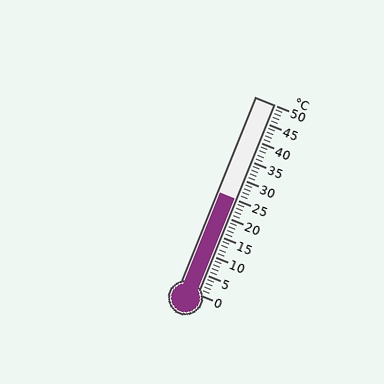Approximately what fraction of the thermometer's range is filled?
The thermometer is filled to approximately 50% of its range.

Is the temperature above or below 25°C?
The temperature is at 25°C.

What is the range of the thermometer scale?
The thermometer scale ranges from 0°C to 50°C.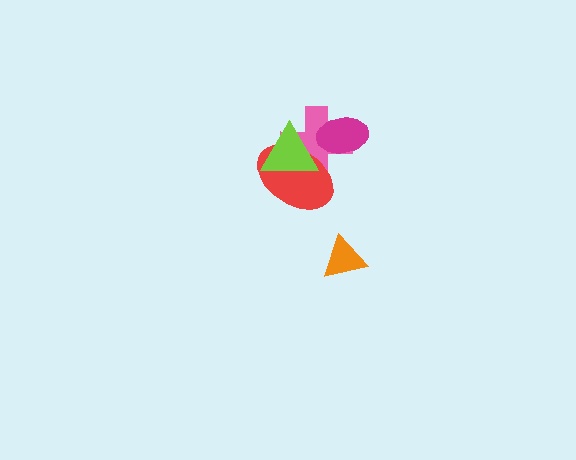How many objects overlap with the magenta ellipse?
1 object overlaps with the magenta ellipse.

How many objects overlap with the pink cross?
3 objects overlap with the pink cross.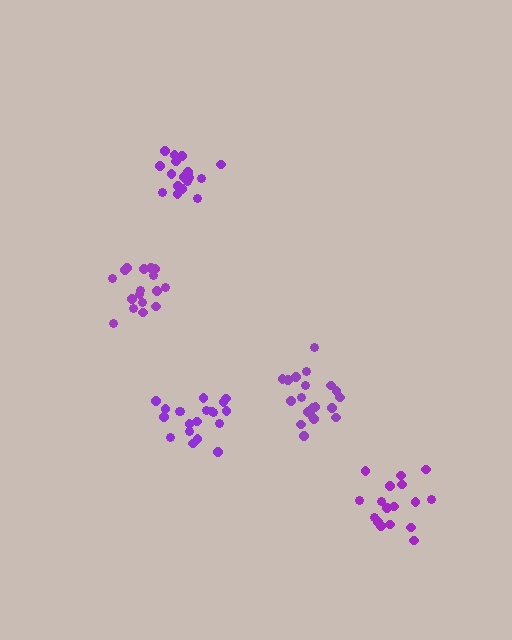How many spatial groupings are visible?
There are 5 spatial groupings.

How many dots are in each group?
Group 1: 17 dots, Group 2: 17 dots, Group 3: 20 dots, Group 4: 20 dots, Group 5: 19 dots (93 total).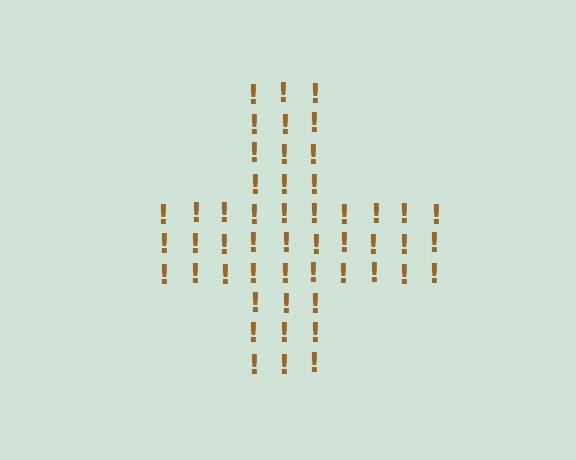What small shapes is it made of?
It is made of small exclamation marks.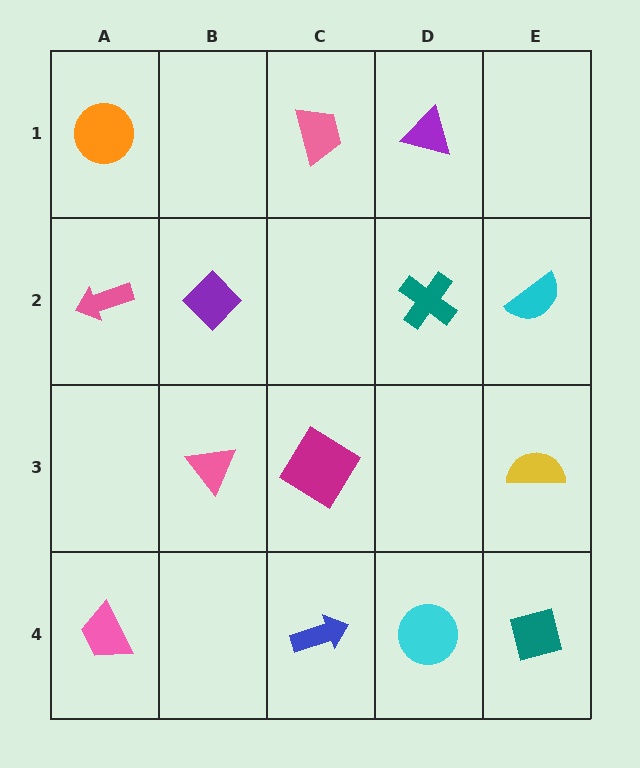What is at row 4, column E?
A teal square.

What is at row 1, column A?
An orange circle.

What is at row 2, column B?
A purple diamond.